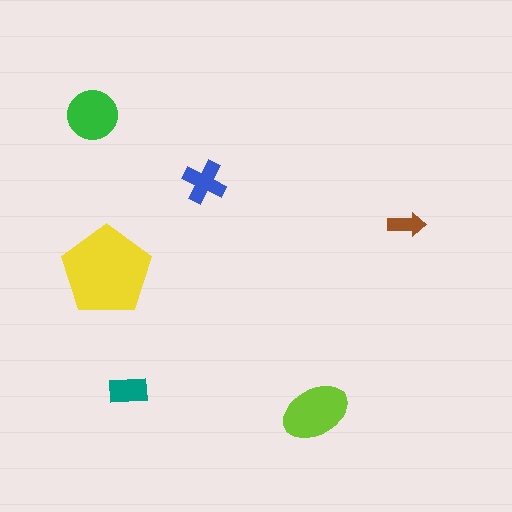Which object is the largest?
The yellow pentagon.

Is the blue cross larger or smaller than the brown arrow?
Larger.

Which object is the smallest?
The brown arrow.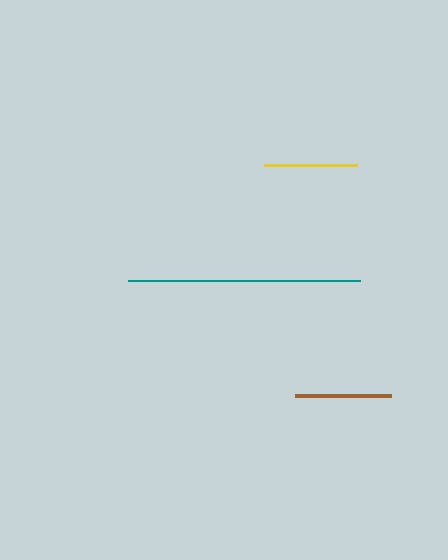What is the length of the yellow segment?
The yellow segment is approximately 93 pixels long.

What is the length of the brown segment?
The brown segment is approximately 96 pixels long.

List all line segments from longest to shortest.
From longest to shortest: teal, brown, yellow.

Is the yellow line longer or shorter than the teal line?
The teal line is longer than the yellow line.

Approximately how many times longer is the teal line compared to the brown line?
The teal line is approximately 2.4 times the length of the brown line.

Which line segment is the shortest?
The yellow line is the shortest at approximately 93 pixels.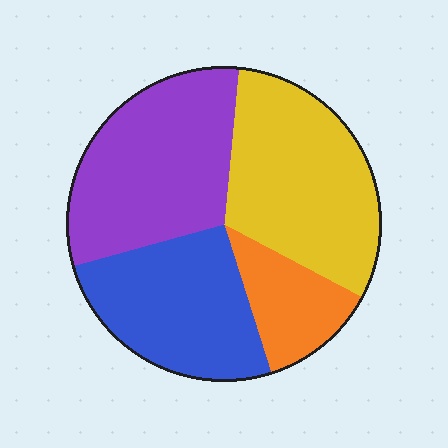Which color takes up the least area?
Orange, at roughly 10%.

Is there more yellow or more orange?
Yellow.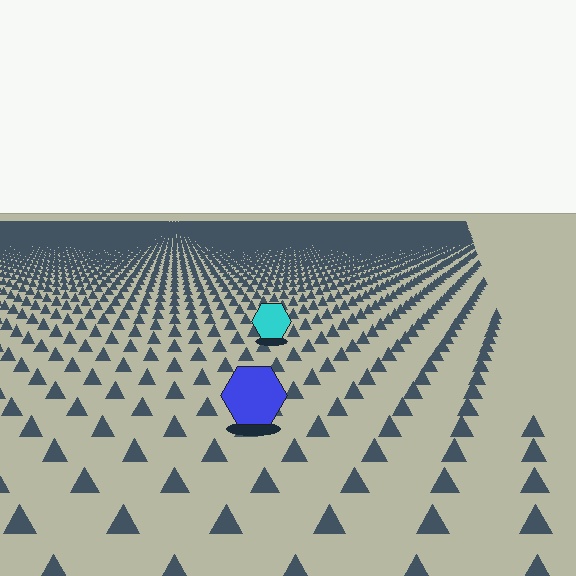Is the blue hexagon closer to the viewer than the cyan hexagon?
Yes. The blue hexagon is closer — you can tell from the texture gradient: the ground texture is coarser near it.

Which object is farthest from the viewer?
The cyan hexagon is farthest from the viewer. It appears smaller and the ground texture around it is denser.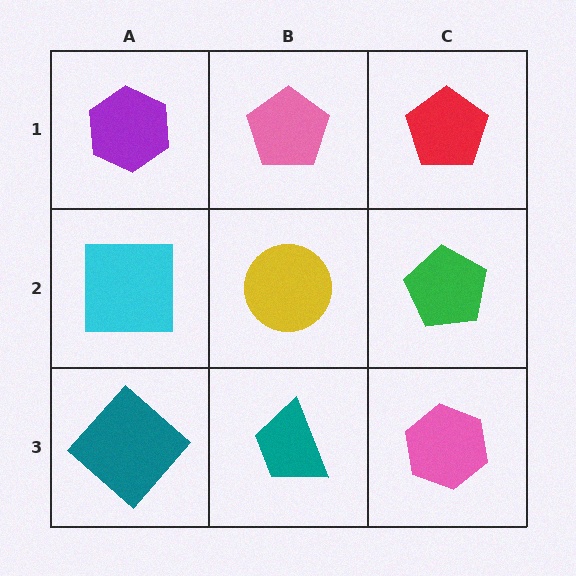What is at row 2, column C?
A green pentagon.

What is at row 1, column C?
A red pentagon.